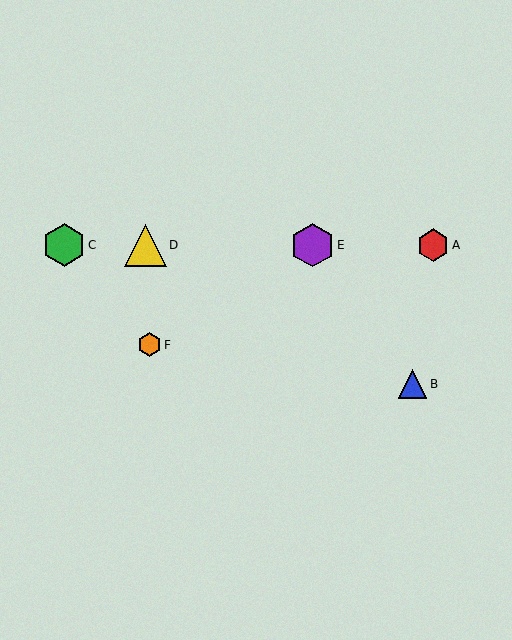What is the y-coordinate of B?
Object B is at y≈384.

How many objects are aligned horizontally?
4 objects (A, C, D, E) are aligned horizontally.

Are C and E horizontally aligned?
Yes, both are at y≈245.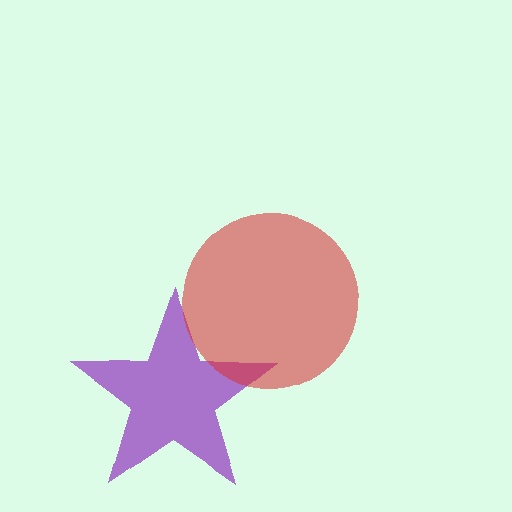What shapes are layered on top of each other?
The layered shapes are: a purple star, a red circle.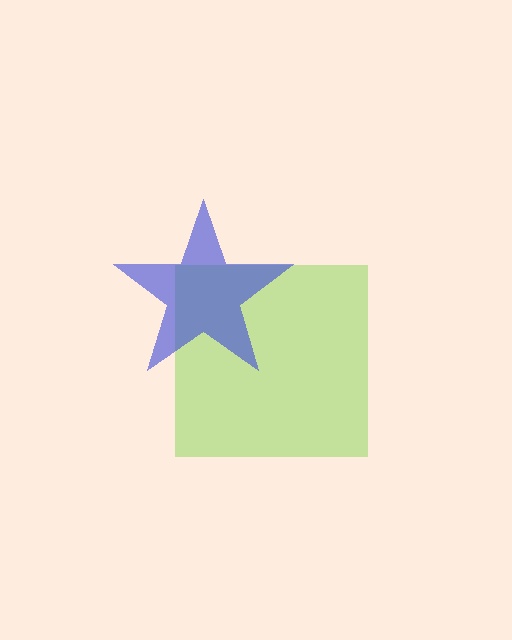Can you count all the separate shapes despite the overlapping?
Yes, there are 2 separate shapes.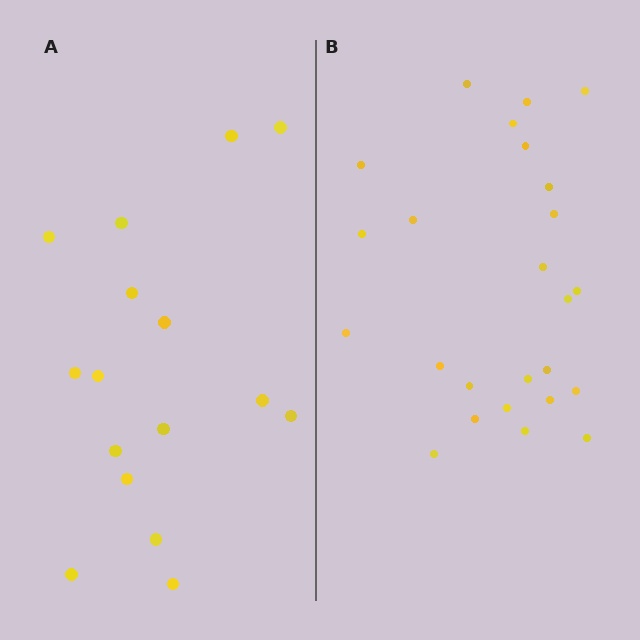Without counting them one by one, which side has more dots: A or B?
Region B (the right region) has more dots.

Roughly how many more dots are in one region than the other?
Region B has roughly 8 or so more dots than region A.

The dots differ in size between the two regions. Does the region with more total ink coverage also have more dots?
No. Region A has more total ink coverage because its dots are larger, but region B actually contains more individual dots. Total area can be misleading — the number of items is what matters here.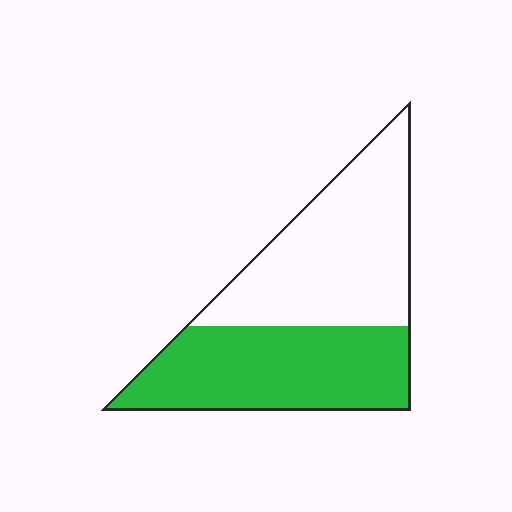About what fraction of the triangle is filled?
About one half (1/2).